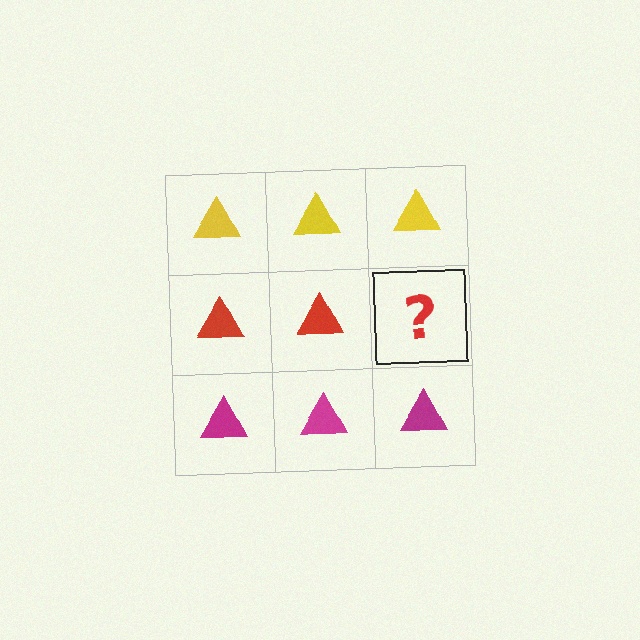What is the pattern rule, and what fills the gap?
The rule is that each row has a consistent color. The gap should be filled with a red triangle.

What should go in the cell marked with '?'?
The missing cell should contain a red triangle.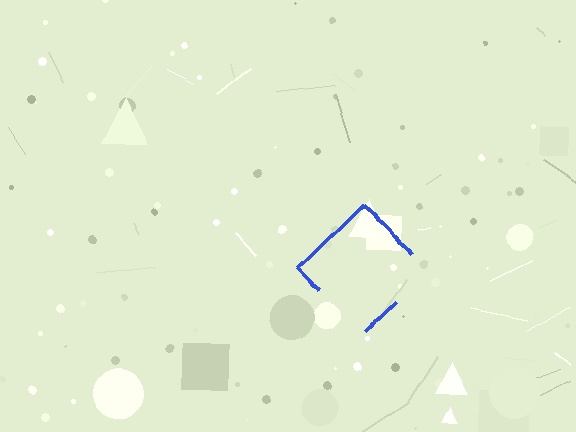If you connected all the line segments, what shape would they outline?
They would outline a diamond.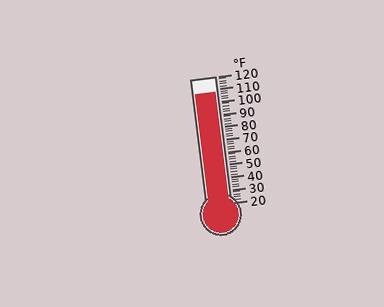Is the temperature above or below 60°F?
The temperature is above 60°F.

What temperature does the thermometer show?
The thermometer shows approximately 108°F.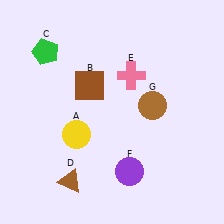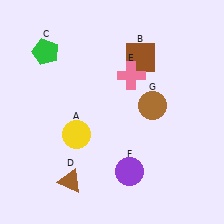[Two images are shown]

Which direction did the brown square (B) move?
The brown square (B) moved right.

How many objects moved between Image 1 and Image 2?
1 object moved between the two images.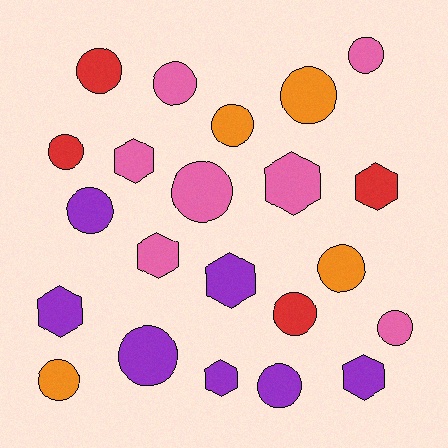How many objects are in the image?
There are 22 objects.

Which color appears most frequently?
Pink, with 7 objects.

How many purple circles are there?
There are 3 purple circles.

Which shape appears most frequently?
Circle, with 14 objects.